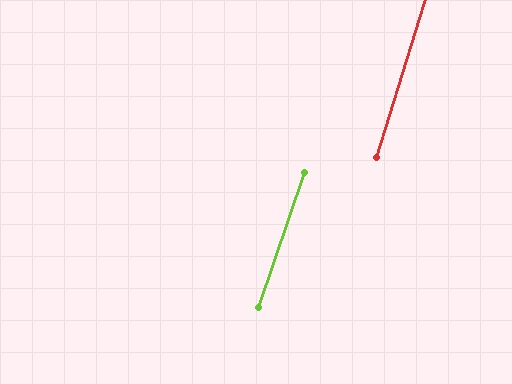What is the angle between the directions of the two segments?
Approximately 2 degrees.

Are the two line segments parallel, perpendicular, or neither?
Parallel — their directions differ by only 1.7°.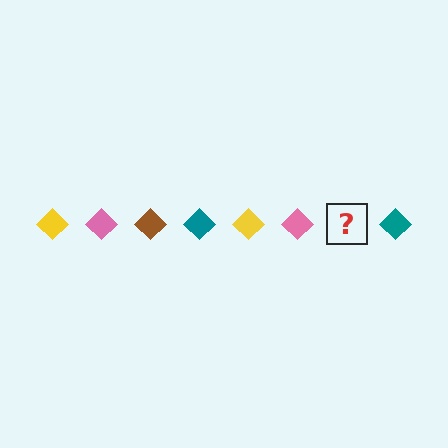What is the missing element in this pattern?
The missing element is a brown diamond.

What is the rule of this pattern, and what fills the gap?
The rule is that the pattern cycles through yellow, pink, brown, teal diamonds. The gap should be filled with a brown diamond.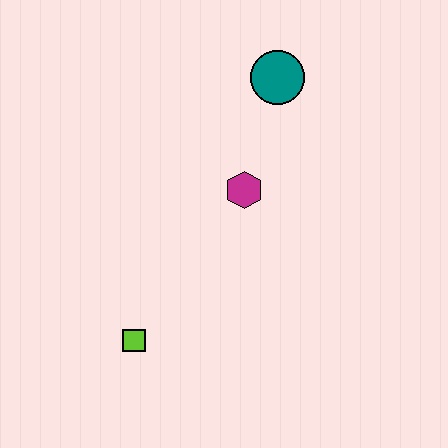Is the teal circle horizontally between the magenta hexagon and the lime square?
No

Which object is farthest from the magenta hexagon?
The lime square is farthest from the magenta hexagon.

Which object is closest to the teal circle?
The magenta hexagon is closest to the teal circle.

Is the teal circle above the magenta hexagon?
Yes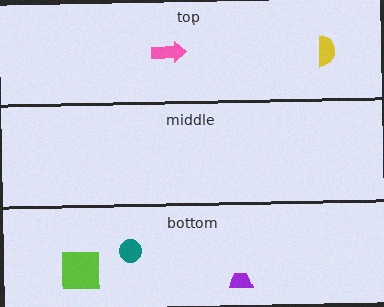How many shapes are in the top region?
2.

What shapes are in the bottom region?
The lime square, the teal circle, the purple trapezoid.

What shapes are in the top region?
The yellow semicircle, the pink arrow.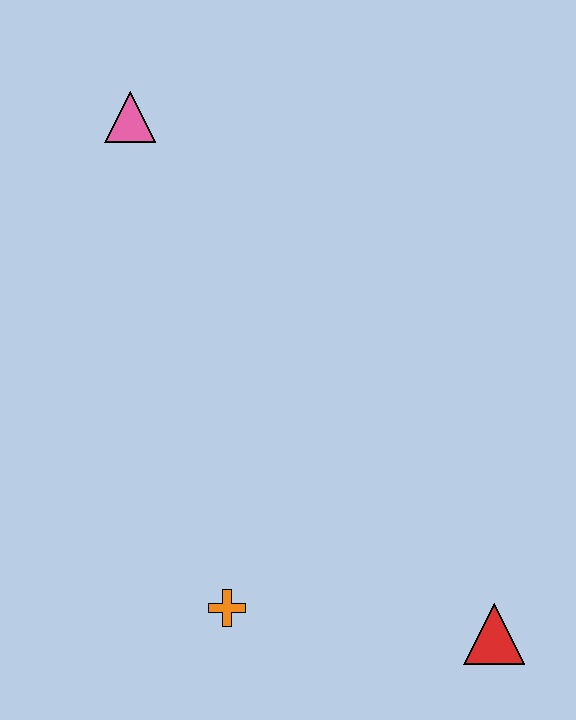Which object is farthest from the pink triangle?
The red triangle is farthest from the pink triangle.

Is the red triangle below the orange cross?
Yes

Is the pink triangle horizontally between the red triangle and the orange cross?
No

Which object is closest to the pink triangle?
The orange cross is closest to the pink triangle.